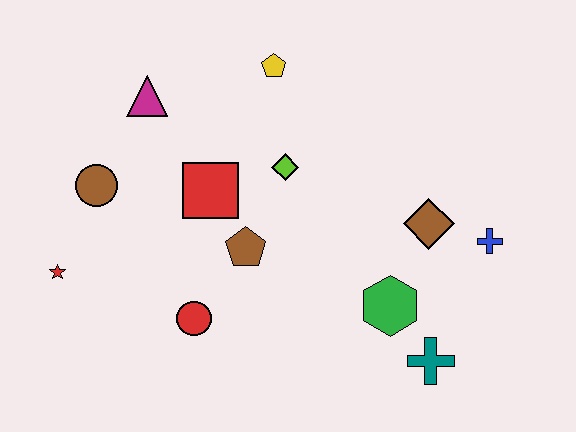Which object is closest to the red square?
The brown pentagon is closest to the red square.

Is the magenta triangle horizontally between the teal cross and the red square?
No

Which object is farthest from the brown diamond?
The red star is farthest from the brown diamond.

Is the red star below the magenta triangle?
Yes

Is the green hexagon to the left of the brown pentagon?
No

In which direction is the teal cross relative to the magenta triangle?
The teal cross is to the right of the magenta triangle.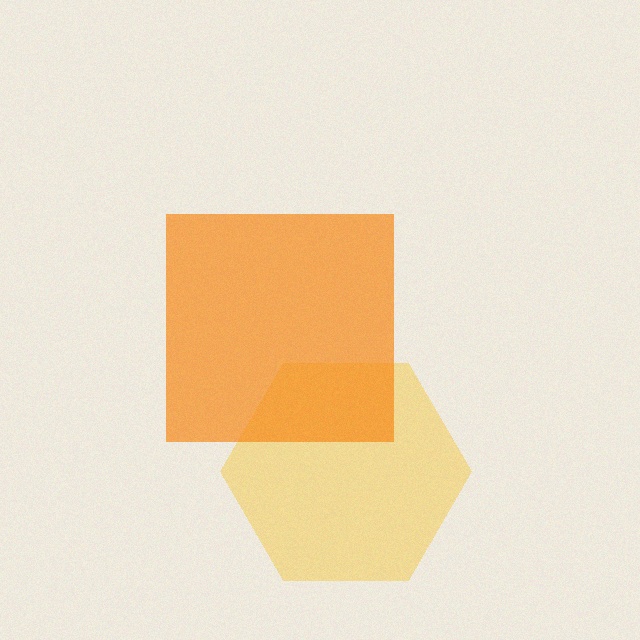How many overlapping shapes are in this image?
There are 2 overlapping shapes in the image.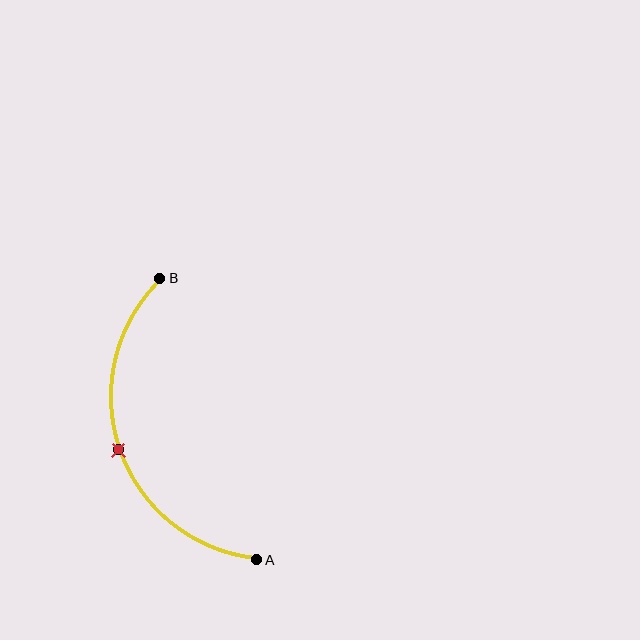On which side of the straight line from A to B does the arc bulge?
The arc bulges to the left of the straight line connecting A and B.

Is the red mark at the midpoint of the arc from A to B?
Yes. The red mark lies on the arc at equal arc-length from both A and B — it is the arc midpoint.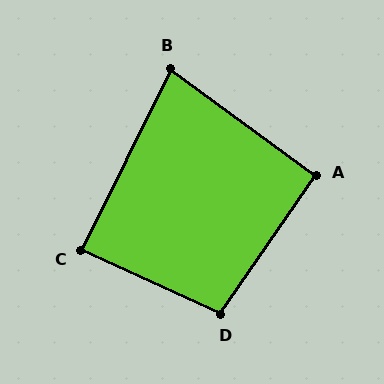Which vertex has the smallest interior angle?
B, at approximately 80 degrees.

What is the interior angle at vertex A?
Approximately 92 degrees (approximately right).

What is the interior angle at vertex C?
Approximately 88 degrees (approximately right).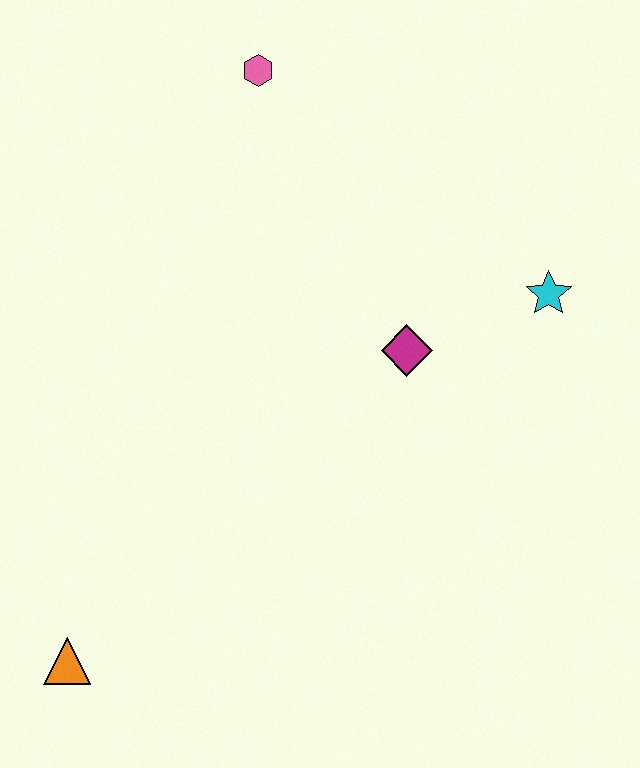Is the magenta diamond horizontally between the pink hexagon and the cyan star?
Yes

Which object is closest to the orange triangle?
The magenta diamond is closest to the orange triangle.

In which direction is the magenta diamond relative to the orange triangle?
The magenta diamond is to the right of the orange triangle.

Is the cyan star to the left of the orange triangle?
No